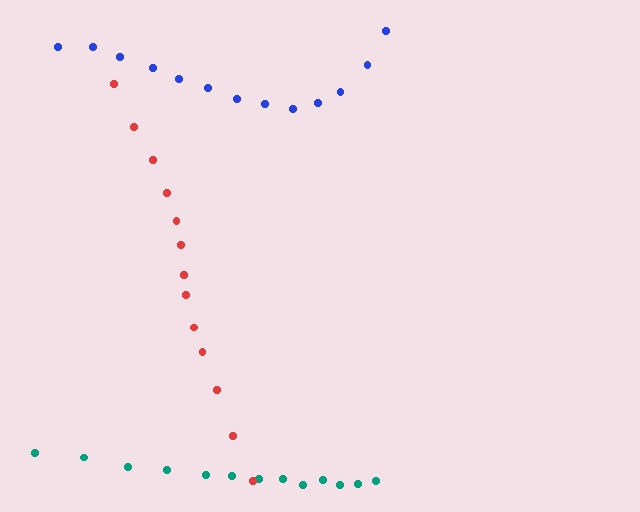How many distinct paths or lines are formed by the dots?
There are 3 distinct paths.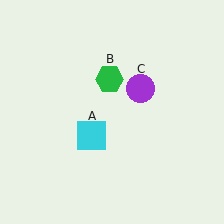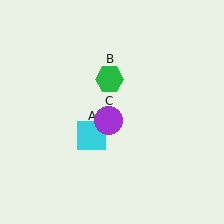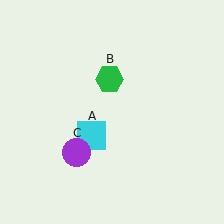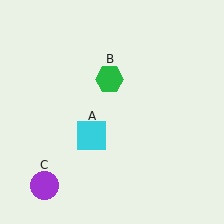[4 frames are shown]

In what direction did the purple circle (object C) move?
The purple circle (object C) moved down and to the left.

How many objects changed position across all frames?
1 object changed position: purple circle (object C).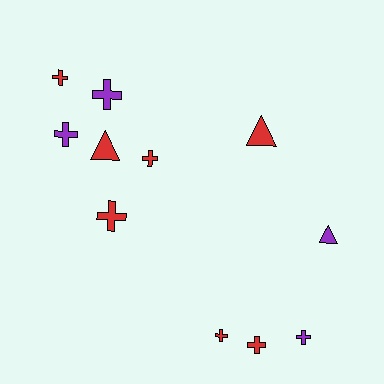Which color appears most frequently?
Red, with 7 objects.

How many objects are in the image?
There are 11 objects.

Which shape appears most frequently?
Cross, with 8 objects.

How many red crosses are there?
There are 5 red crosses.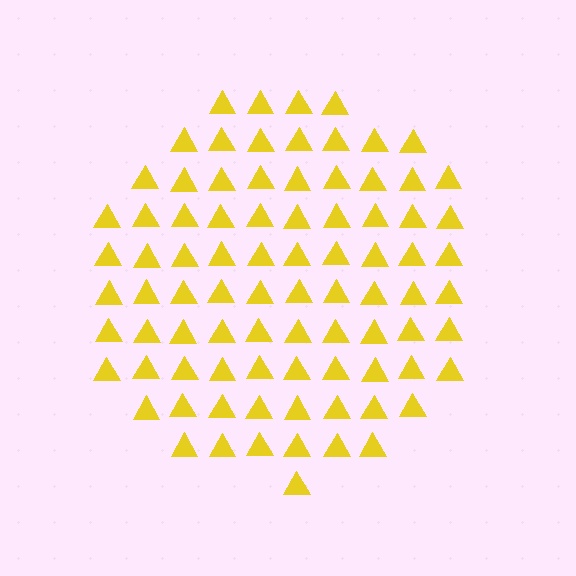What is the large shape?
The large shape is a circle.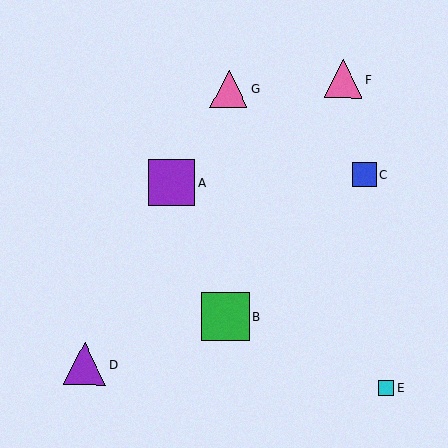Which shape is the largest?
The green square (labeled B) is the largest.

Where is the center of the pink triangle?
The center of the pink triangle is at (229, 89).